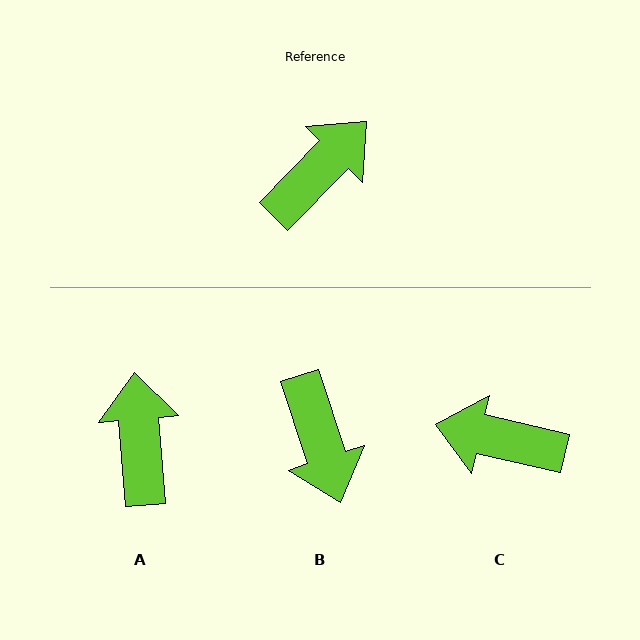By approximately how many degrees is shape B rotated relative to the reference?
Approximately 117 degrees clockwise.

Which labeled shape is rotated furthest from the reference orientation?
C, about 122 degrees away.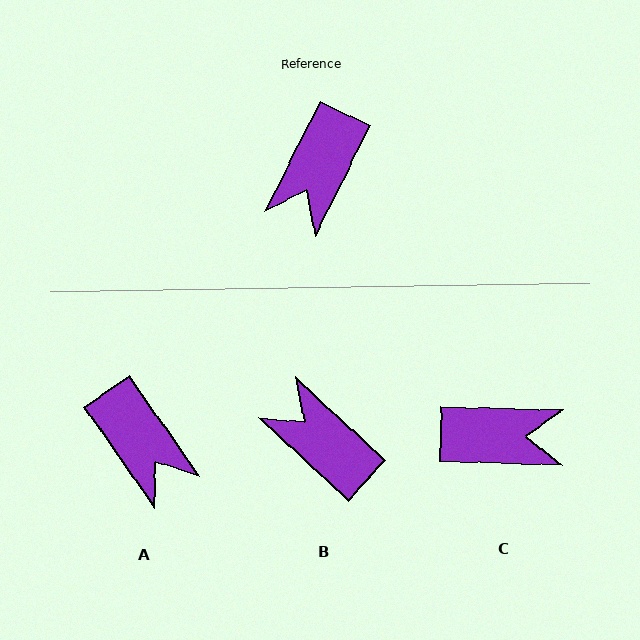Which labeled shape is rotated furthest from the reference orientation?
C, about 115 degrees away.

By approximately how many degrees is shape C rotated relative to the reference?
Approximately 115 degrees counter-clockwise.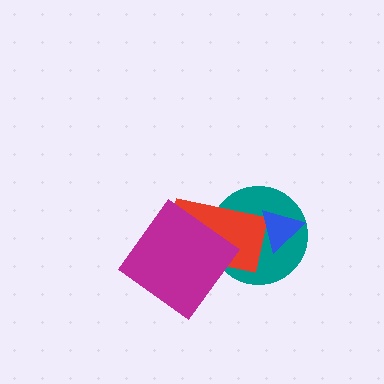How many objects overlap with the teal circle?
2 objects overlap with the teal circle.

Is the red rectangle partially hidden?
Yes, it is partially covered by another shape.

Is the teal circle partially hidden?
Yes, it is partially covered by another shape.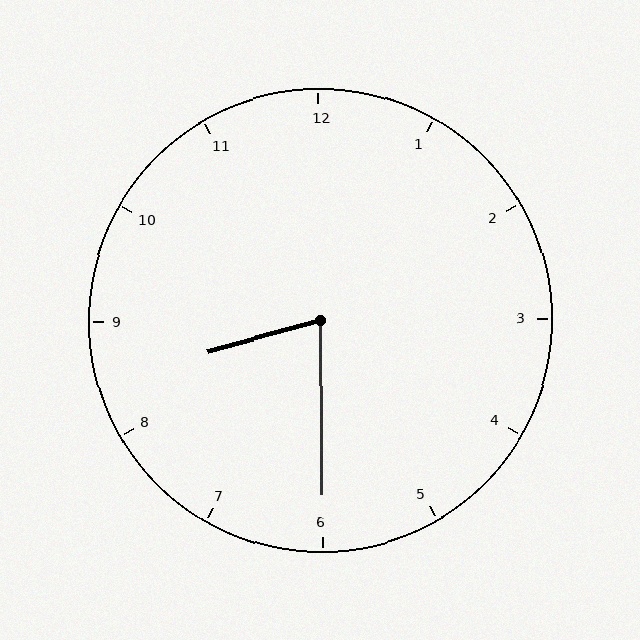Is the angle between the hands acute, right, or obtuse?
It is acute.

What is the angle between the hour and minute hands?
Approximately 75 degrees.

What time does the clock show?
8:30.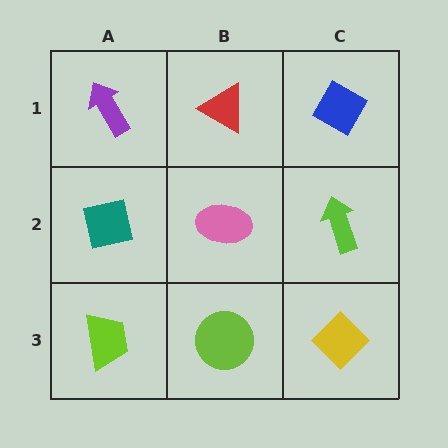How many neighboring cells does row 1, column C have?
2.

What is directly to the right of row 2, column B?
A lime arrow.